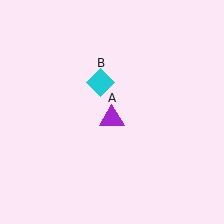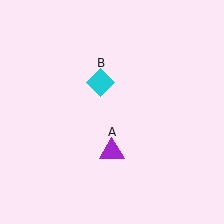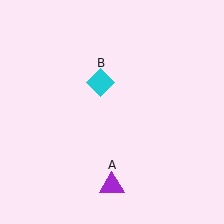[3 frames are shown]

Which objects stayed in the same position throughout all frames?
Cyan diamond (object B) remained stationary.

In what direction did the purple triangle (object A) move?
The purple triangle (object A) moved down.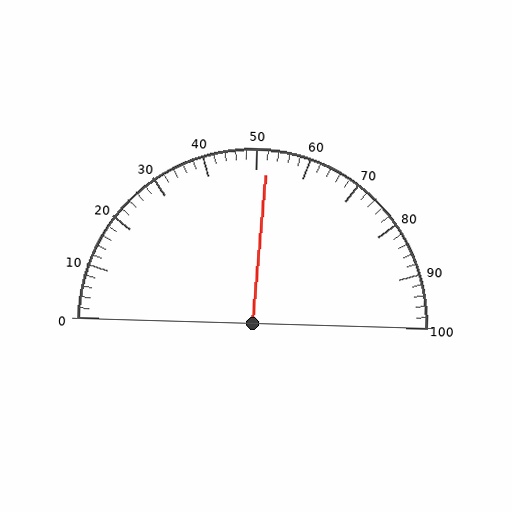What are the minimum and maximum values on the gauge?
The gauge ranges from 0 to 100.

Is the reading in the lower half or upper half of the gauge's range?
The reading is in the upper half of the range (0 to 100).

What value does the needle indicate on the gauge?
The needle indicates approximately 52.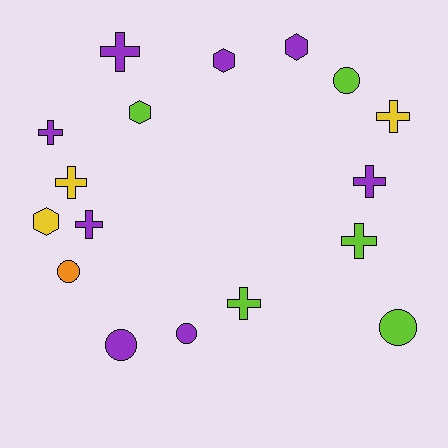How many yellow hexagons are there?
There is 1 yellow hexagon.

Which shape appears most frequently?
Cross, with 8 objects.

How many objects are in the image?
There are 17 objects.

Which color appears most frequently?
Purple, with 8 objects.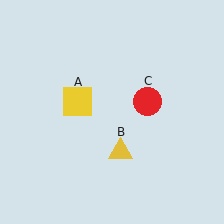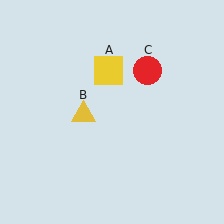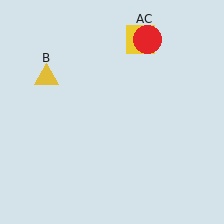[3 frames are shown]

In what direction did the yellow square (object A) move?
The yellow square (object A) moved up and to the right.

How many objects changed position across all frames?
3 objects changed position: yellow square (object A), yellow triangle (object B), red circle (object C).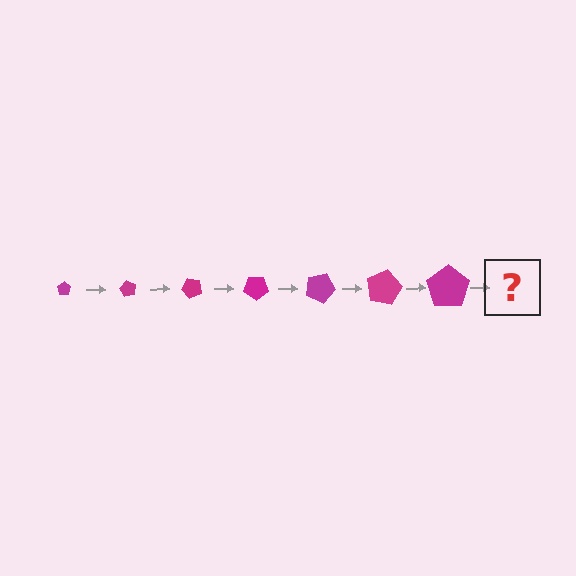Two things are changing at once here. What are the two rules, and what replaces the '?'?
The two rules are that the pentagon grows larger each step and it rotates 60 degrees each step. The '?' should be a pentagon, larger than the previous one and rotated 420 degrees from the start.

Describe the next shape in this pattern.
It should be a pentagon, larger than the previous one and rotated 420 degrees from the start.